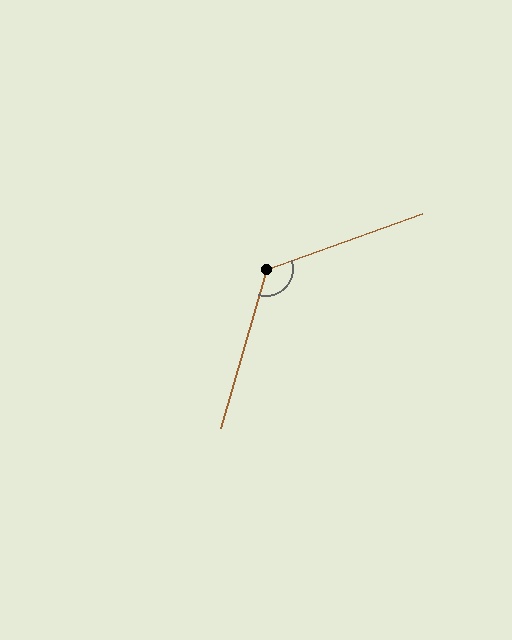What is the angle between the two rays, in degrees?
Approximately 126 degrees.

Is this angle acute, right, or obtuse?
It is obtuse.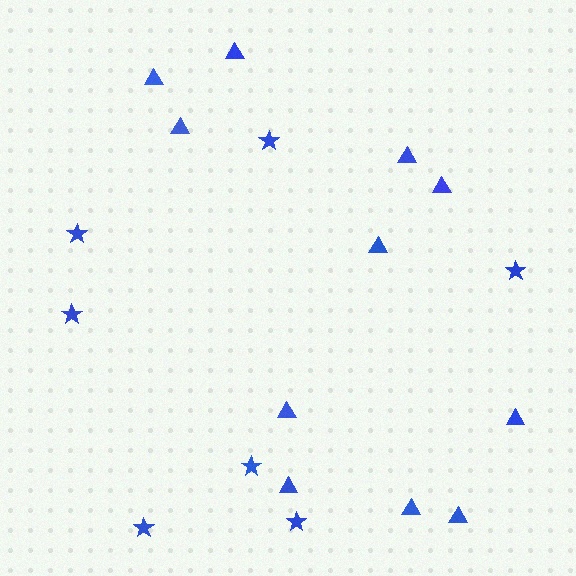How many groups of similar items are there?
There are 2 groups: one group of stars (7) and one group of triangles (11).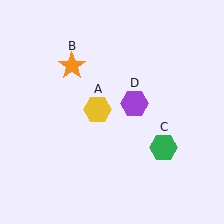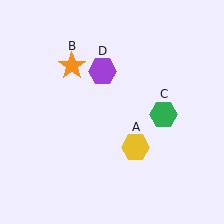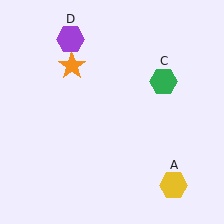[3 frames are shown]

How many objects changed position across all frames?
3 objects changed position: yellow hexagon (object A), green hexagon (object C), purple hexagon (object D).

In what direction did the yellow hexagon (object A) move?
The yellow hexagon (object A) moved down and to the right.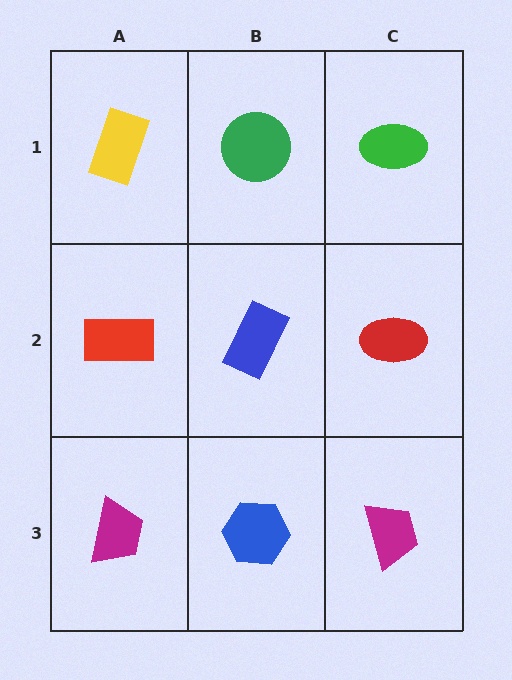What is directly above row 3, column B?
A blue rectangle.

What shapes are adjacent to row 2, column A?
A yellow rectangle (row 1, column A), a magenta trapezoid (row 3, column A), a blue rectangle (row 2, column B).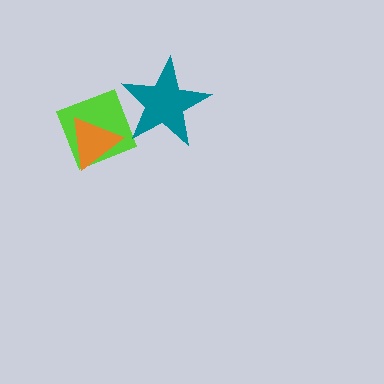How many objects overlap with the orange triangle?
1 object overlaps with the orange triangle.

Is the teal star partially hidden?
No, no other shape covers it.